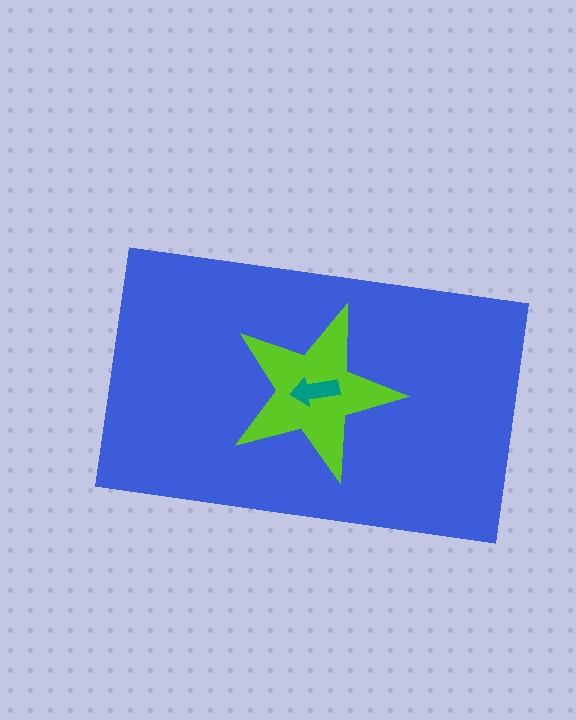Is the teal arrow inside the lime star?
Yes.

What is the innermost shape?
The teal arrow.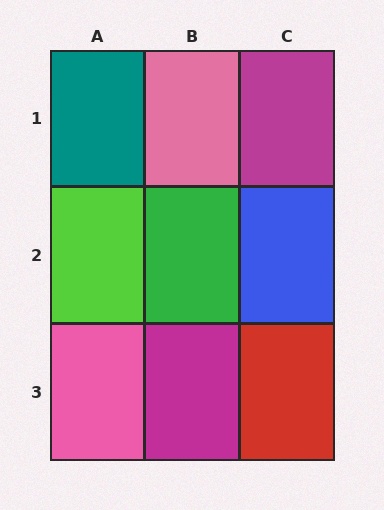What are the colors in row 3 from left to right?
Pink, magenta, red.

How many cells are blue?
1 cell is blue.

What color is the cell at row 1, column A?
Teal.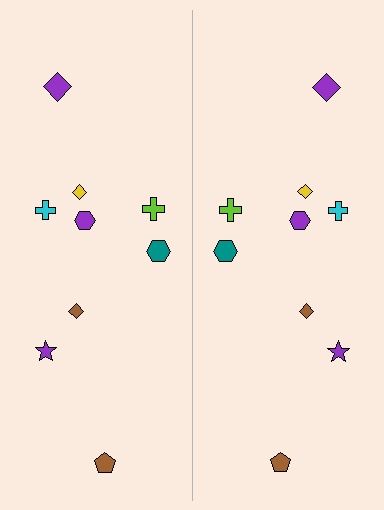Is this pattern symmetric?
Yes, this pattern has bilateral (reflection) symmetry.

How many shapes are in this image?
There are 18 shapes in this image.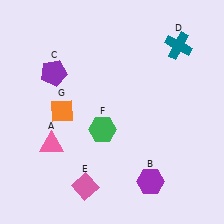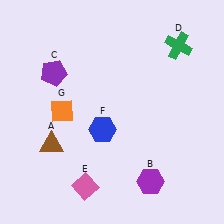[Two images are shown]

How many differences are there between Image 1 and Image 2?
There are 3 differences between the two images.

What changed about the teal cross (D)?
In Image 1, D is teal. In Image 2, it changed to green.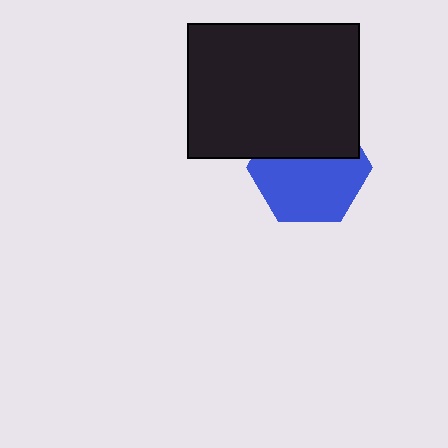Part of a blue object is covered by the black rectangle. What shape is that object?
It is a hexagon.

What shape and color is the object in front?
The object in front is a black rectangle.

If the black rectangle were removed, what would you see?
You would see the complete blue hexagon.